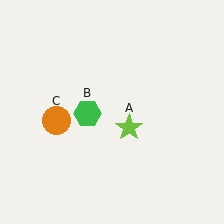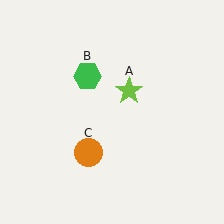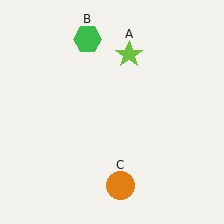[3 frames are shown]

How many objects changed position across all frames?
3 objects changed position: lime star (object A), green hexagon (object B), orange circle (object C).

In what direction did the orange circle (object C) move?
The orange circle (object C) moved down and to the right.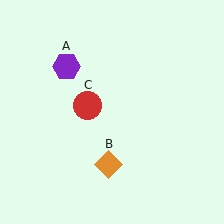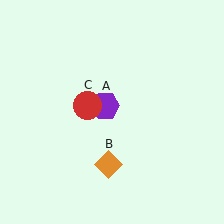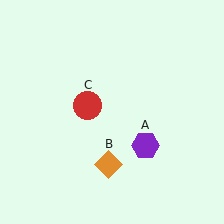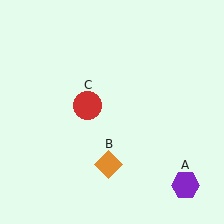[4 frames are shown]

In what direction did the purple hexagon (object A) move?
The purple hexagon (object A) moved down and to the right.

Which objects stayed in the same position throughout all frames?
Orange diamond (object B) and red circle (object C) remained stationary.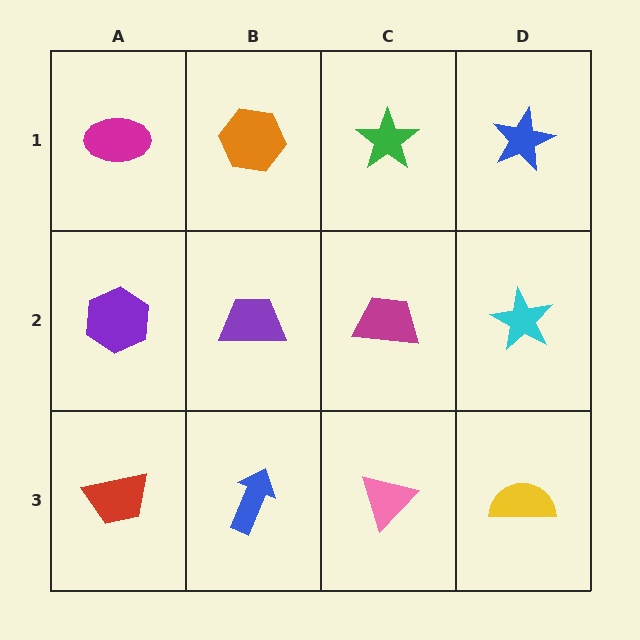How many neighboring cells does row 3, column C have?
3.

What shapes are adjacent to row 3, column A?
A purple hexagon (row 2, column A), a blue arrow (row 3, column B).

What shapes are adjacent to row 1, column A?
A purple hexagon (row 2, column A), an orange hexagon (row 1, column B).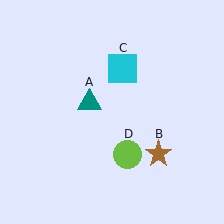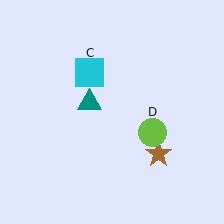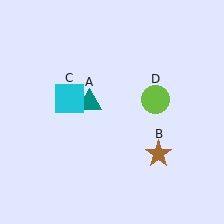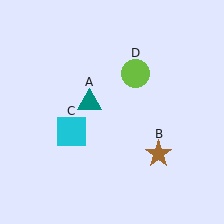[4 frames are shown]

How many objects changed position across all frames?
2 objects changed position: cyan square (object C), lime circle (object D).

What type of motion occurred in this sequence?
The cyan square (object C), lime circle (object D) rotated counterclockwise around the center of the scene.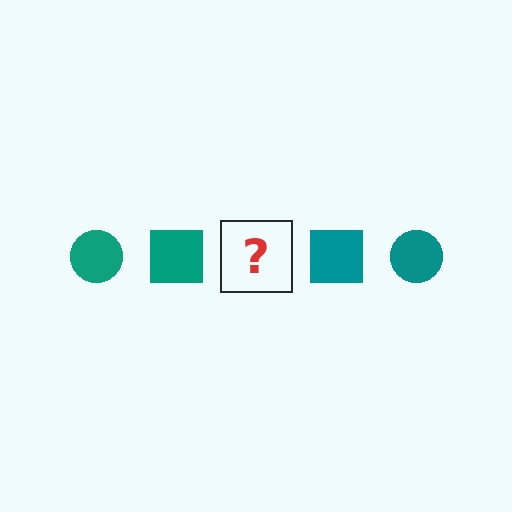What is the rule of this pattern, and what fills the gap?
The rule is that the pattern cycles through circle, square shapes in teal. The gap should be filled with a teal circle.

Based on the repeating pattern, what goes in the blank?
The blank should be a teal circle.